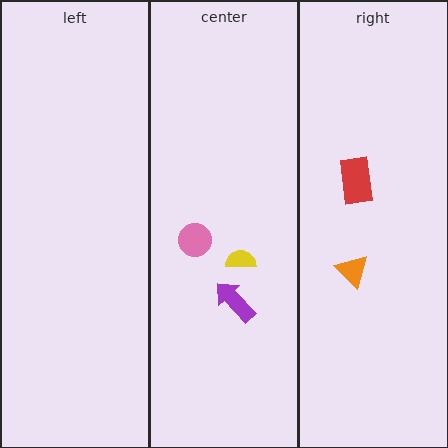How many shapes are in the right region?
2.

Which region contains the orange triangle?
The right region.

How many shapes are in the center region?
3.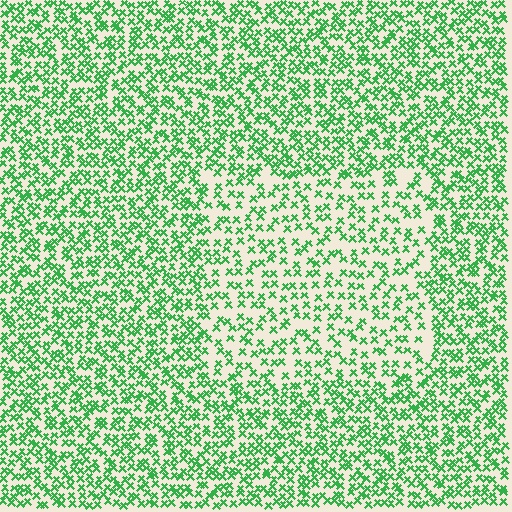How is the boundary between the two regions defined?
The boundary is defined by a change in element density (approximately 1.7x ratio). All elements are the same color, size, and shape.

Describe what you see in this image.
The image contains small green elements arranged at two different densities. A rectangle-shaped region is visible where the elements are less densely packed than the surrounding area.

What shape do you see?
I see a rectangle.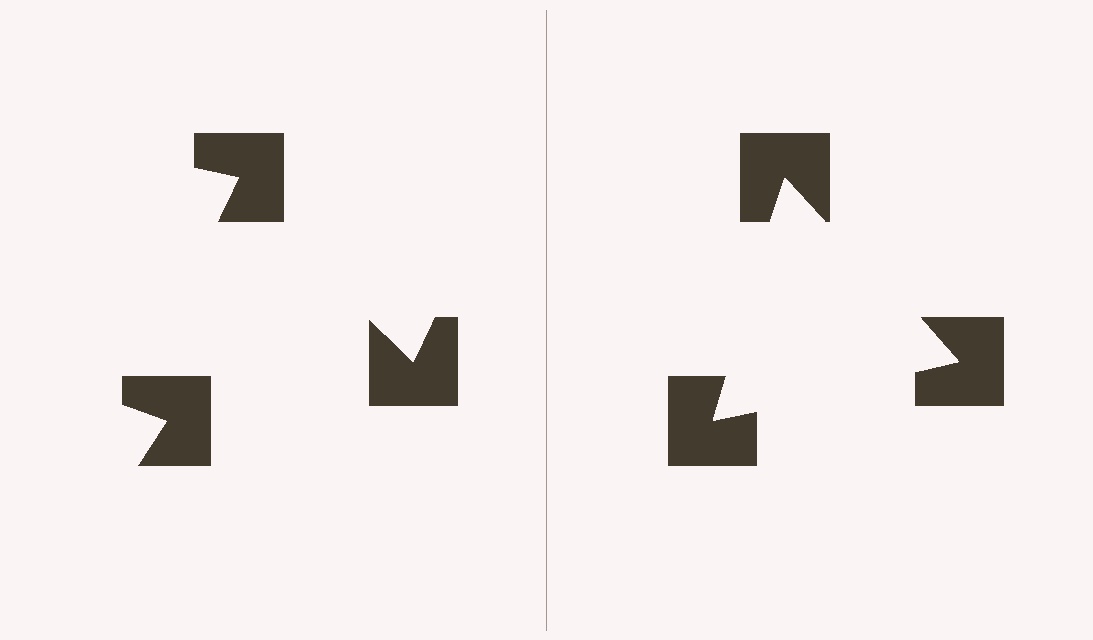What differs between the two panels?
The notched squares are positioned identically on both sides; only the wedge orientations differ. On the right they align to a triangle; on the left they are misaligned.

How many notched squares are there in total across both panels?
6 — 3 on each side.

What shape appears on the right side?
An illusory triangle.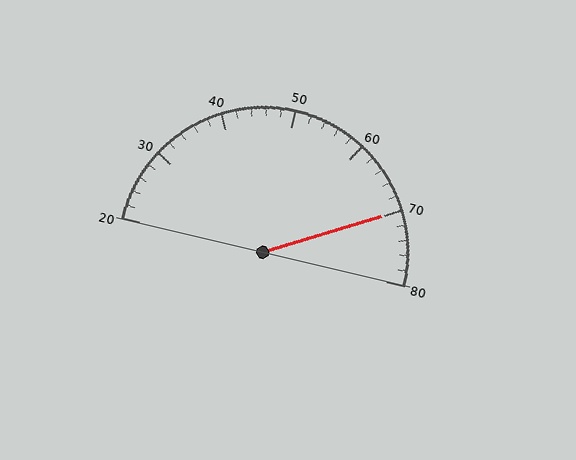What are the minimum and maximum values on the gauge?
The gauge ranges from 20 to 80.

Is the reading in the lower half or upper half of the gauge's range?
The reading is in the upper half of the range (20 to 80).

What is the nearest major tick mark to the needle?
The nearest major tick mark is 70.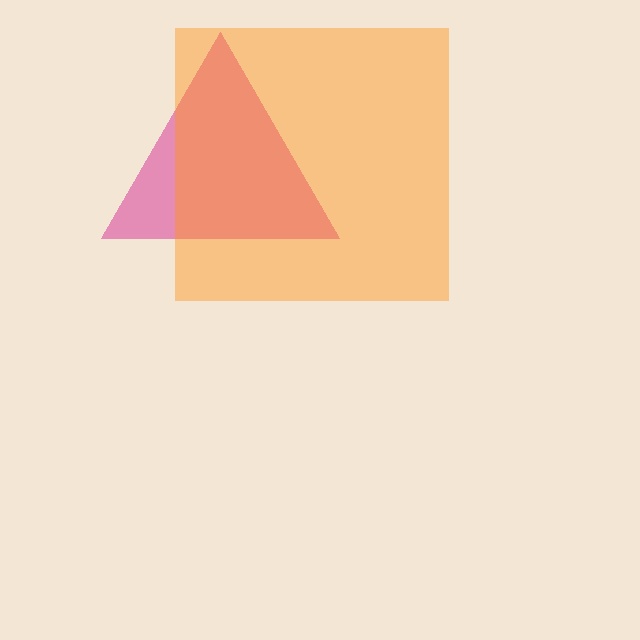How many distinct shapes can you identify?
There are 2 distinct shapes: a pink triangle, an orange square.